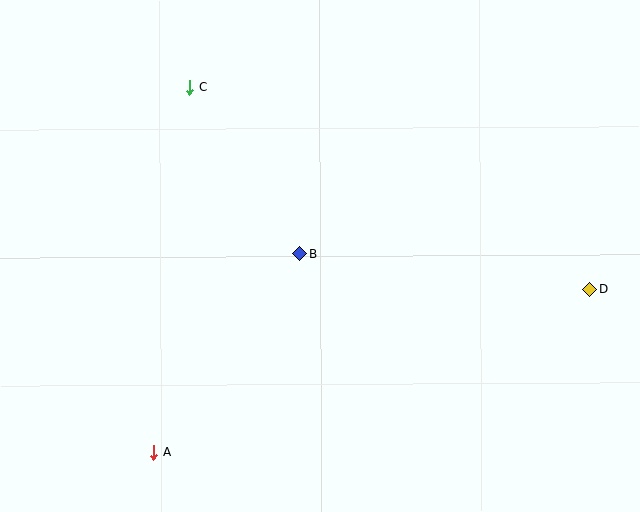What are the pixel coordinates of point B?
Point B is at (300, 254).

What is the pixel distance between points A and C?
The distance between A and C is 367 pixels.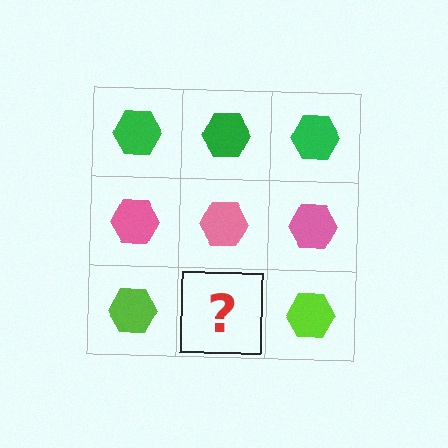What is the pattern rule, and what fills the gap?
The rule is that each row has a consistent color. The gap should be filled with a lime hexagon.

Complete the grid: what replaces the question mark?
The question mark should be replaced with a lime hexagon.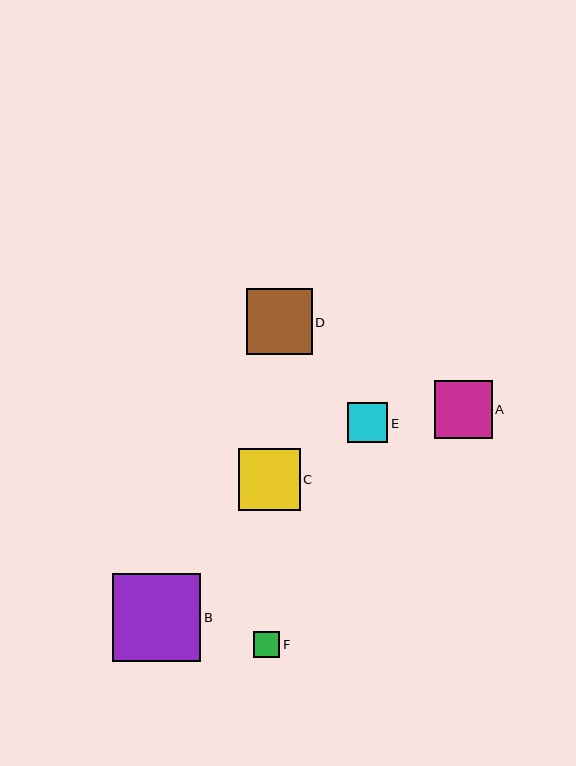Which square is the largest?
Square B is the largest with a size of approximately 89 pixels.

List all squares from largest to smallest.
From largest to smallest: B, D, C, A, E, F.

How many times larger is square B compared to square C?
Square B is approximately 1.4 times the size of square C.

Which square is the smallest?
Square F is the smallest with a size of approximately 26 pixels.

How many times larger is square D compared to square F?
Square D is approximately 2.5 times the size of square F.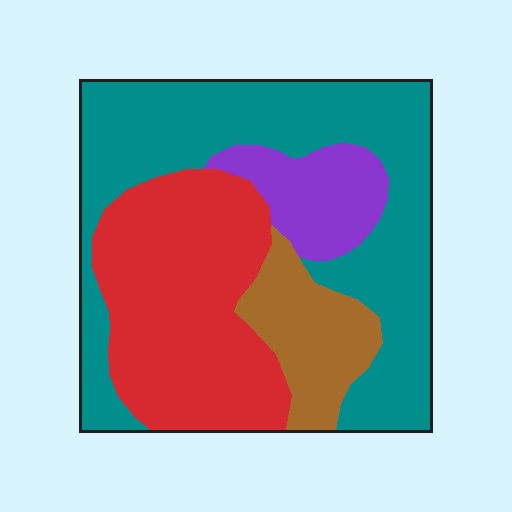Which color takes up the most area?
Teal, at roughly 45%.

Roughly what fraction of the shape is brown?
Brown takes up about one eighth (1/8) of the shape.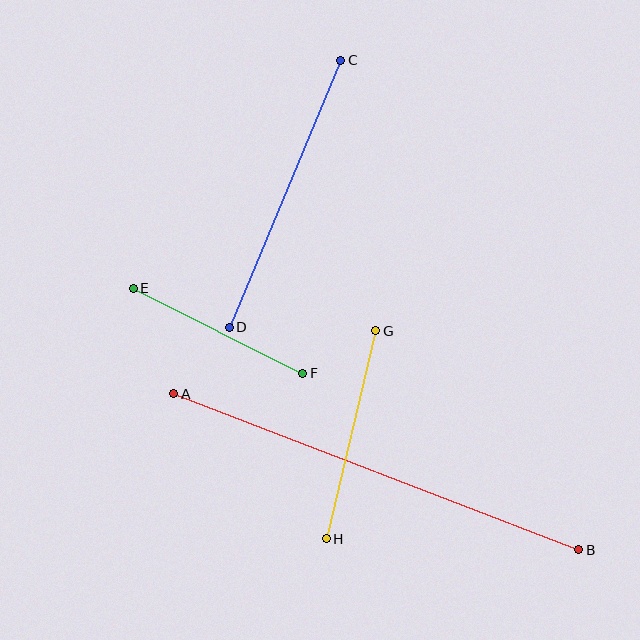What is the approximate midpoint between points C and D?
The midpoint is at approximately (285, 194) pixels.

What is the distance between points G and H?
The distance is approximately 214 pixels.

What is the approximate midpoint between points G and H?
The midpoint is at approximately (351, 435) pixels.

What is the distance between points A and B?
The distance is approximately 434 pixels.